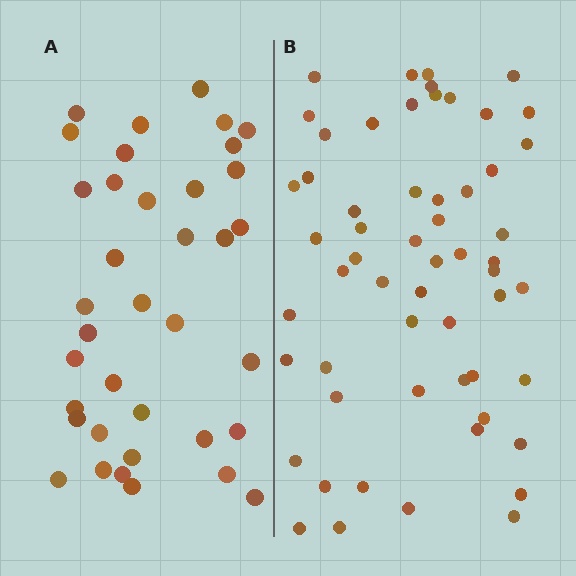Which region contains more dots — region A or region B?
Region B (the right region) has more dots.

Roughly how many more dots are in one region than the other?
Region B has approximately 20 more dots than region A.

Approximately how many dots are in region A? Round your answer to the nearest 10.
About 40 dots. (The exact count is 37, which rounds to 40.)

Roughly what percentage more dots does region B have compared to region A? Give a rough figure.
About 55% more.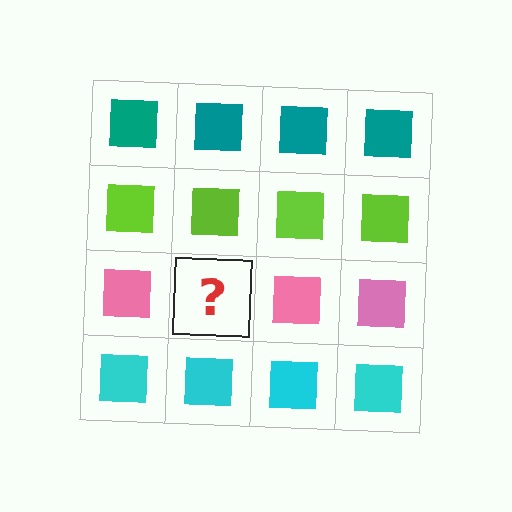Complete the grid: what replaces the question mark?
The question mark should be replaced with a pink square.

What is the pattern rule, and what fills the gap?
The rule is that each row has a consistent color. The gap should be filled with a pink square.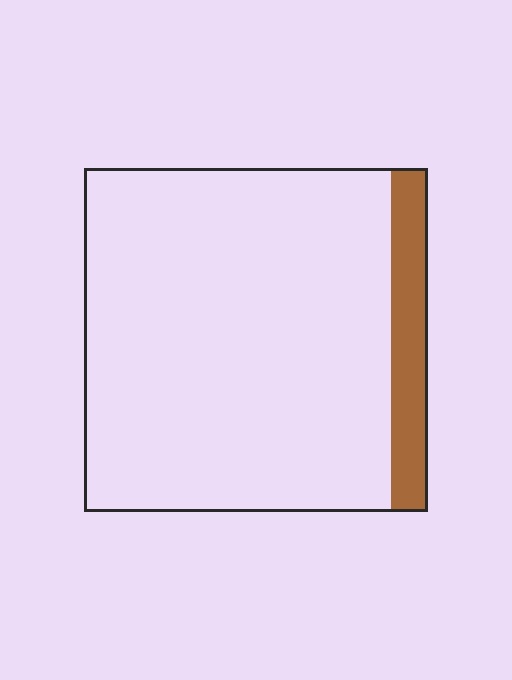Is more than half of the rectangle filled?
No.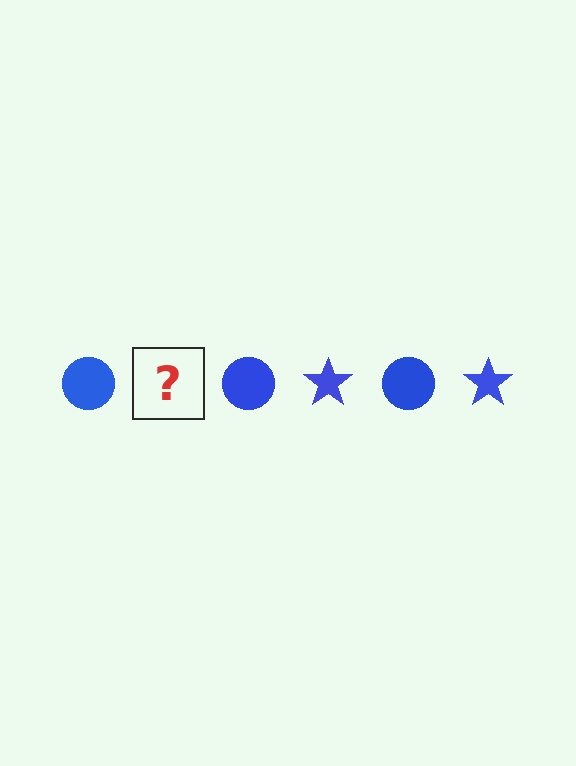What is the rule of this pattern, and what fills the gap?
The rule is that the pattern cycles through circle, star shapes in blue. The gap should be filled with a blue star.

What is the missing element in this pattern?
The missing element is a blue star.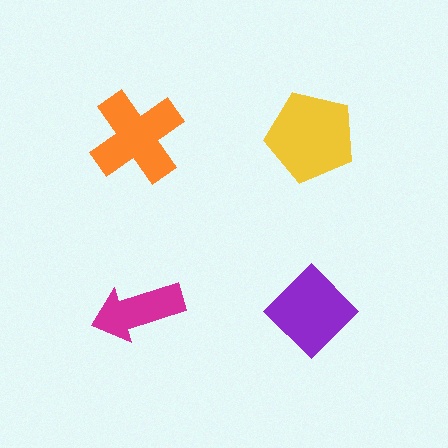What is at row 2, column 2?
A purple diamond.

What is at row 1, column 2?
A yellow pentagon.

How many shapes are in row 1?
2 shapes.